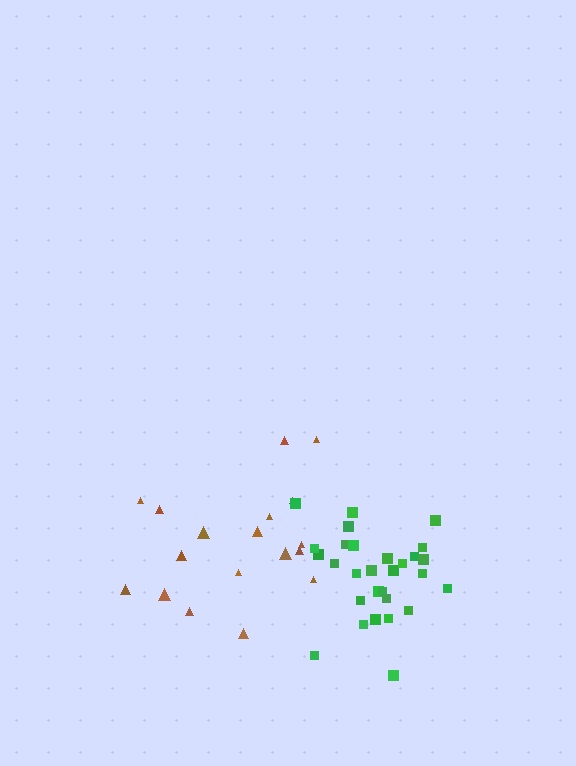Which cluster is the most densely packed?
Green.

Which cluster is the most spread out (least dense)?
Brown.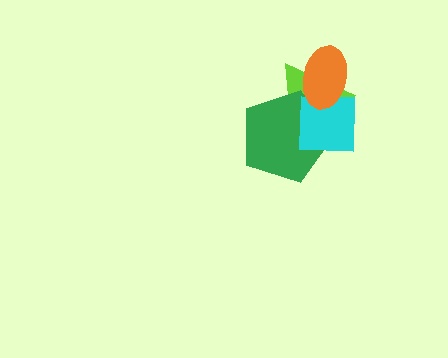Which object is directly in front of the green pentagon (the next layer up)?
The cyan square is directly in front of the green pentagon.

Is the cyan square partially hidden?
Yes, it is partially covered by another shape.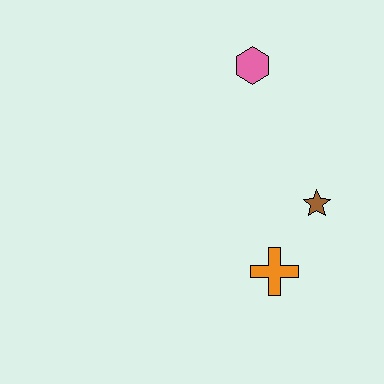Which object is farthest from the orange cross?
The pink hexagon is farthest from the orange cross.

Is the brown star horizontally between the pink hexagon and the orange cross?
No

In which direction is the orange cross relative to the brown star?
The orange cross is below the brown star.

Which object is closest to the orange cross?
The brown star is closest to the orange cross.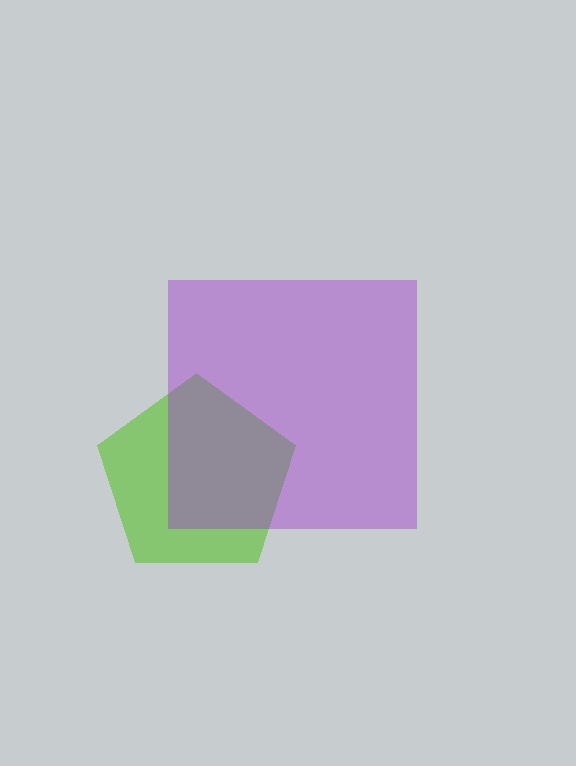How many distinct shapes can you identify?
There are 2 distinct shapes: a lime pentagon, a purple square.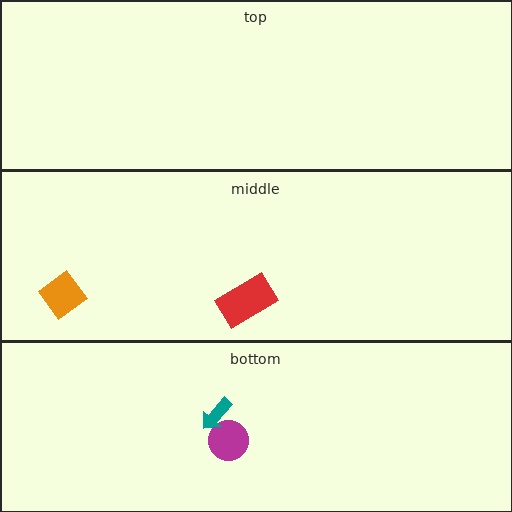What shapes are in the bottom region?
The magenta circle, the teal arrow.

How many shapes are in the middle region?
2.